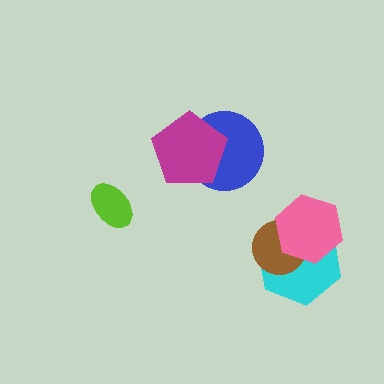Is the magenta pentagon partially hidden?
No, no other shape covers it.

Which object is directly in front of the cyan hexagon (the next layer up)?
The brown circle is directly in front of the cyan hexagon.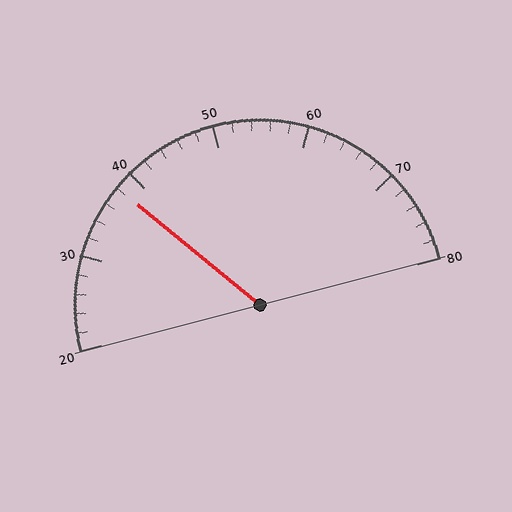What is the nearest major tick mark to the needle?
The nearest major tick mark is 40.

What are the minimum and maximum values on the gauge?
The gauge ranges from 20 to 80.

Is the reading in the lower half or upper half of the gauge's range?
The reading is in the lower half of the range (20 to 80).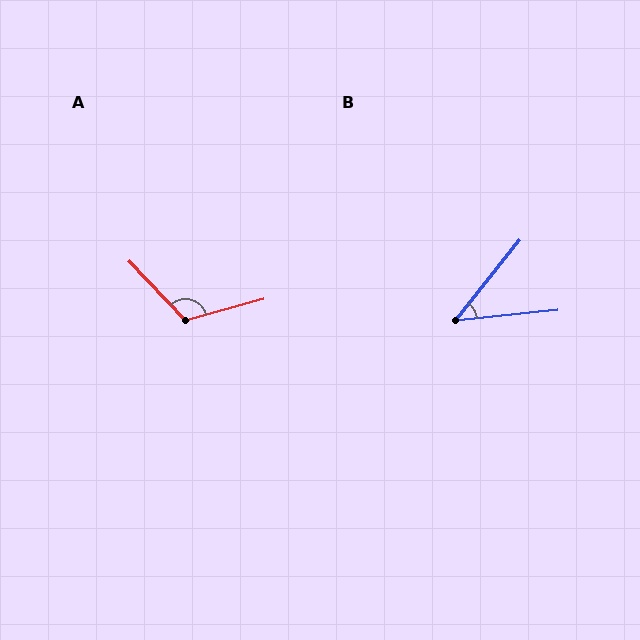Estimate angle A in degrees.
Approximately 118 degrees.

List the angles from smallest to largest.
B (45°), A (118°).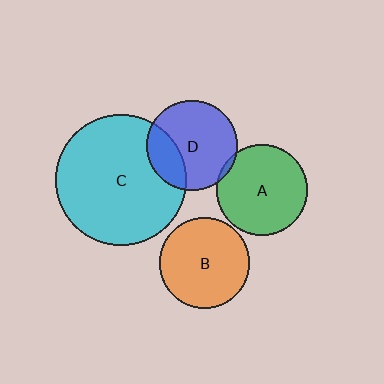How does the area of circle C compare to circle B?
Approximately 2.1 times.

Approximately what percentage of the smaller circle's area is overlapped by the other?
Approximately 25%.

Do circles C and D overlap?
Yes.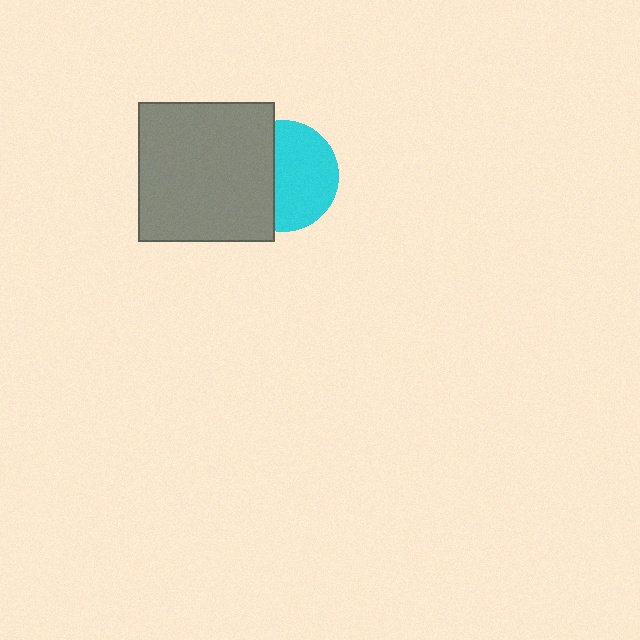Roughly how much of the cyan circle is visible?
About half of it is visible (roughly 59%).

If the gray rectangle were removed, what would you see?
You would see the complete cyan circle.